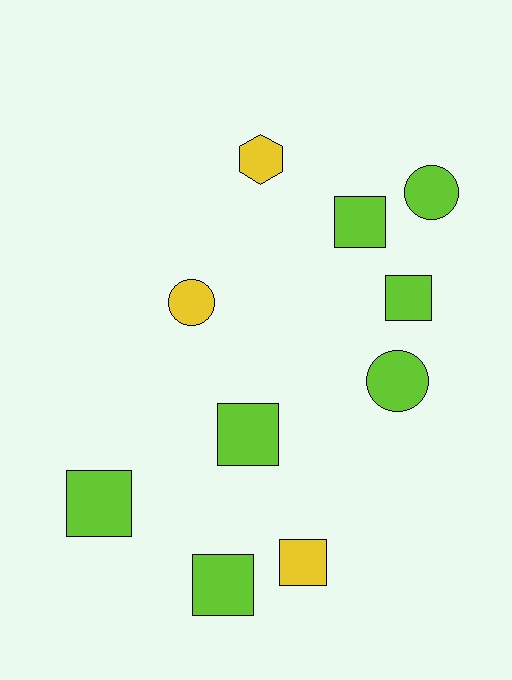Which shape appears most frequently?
Square, with 6 objects.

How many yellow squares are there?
There is 1 yellow square.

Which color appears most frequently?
Lime, with 7 objects.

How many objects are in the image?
There are 10 objects.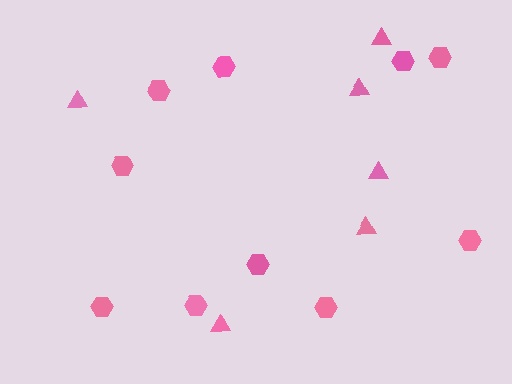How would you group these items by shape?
There are 2 groups: one group of hexagons (10) and one group of triangles (6).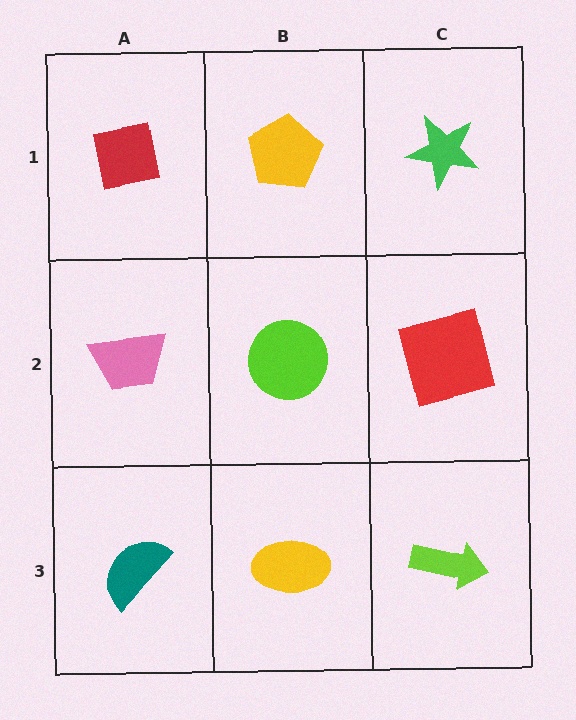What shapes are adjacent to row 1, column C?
A red square (row 2, column C), a yellow pentagon (row 1, column B).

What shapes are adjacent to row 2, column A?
A red square (row 1, column A), a teal semicircle (row 3, column A), a lime circle (row 2, column B).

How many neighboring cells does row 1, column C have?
2.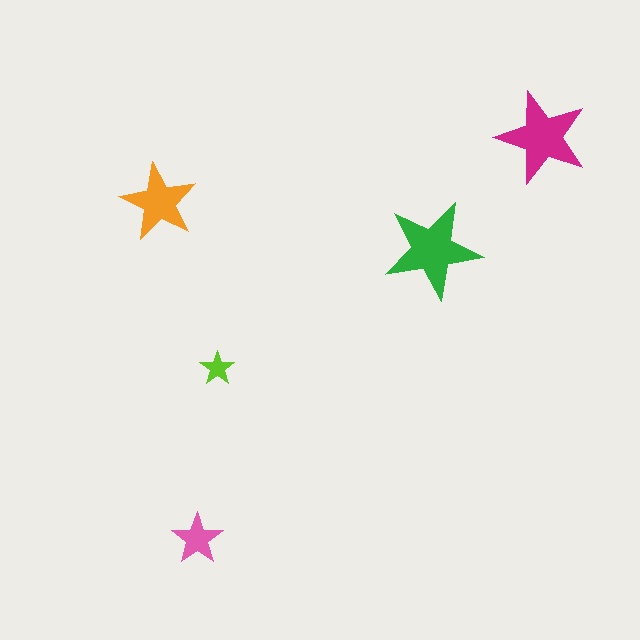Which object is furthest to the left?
The orange star is leftmost.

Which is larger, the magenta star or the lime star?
The magenta one.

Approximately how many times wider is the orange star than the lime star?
About 2.5 times wider.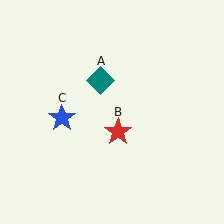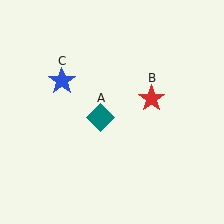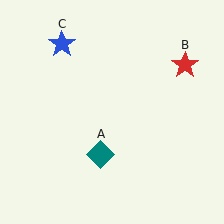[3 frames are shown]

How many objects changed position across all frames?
3 objects changed position: teal diamond (object A), red star (object B), blue star (object C).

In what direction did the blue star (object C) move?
The blue star (object C) moved up.